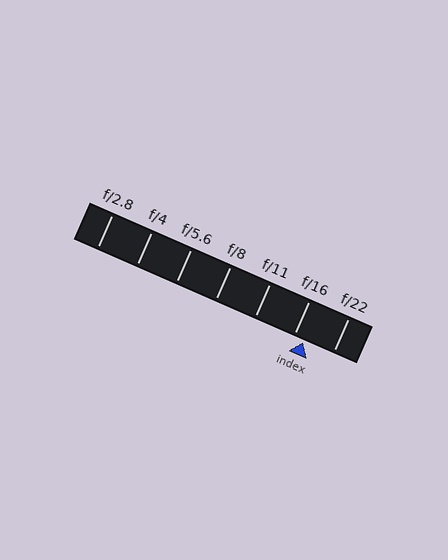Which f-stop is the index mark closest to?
The index mark is closest to f/16.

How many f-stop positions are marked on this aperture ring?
There are 7 f-stop positions marked.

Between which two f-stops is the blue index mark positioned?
The index mark is between f/16 and f/22.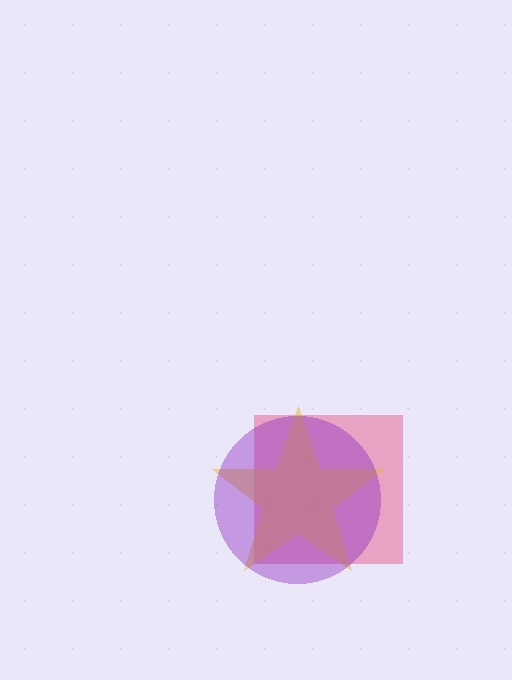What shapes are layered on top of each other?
The layered shapes are: a pink square, a yellow star, a purple circle.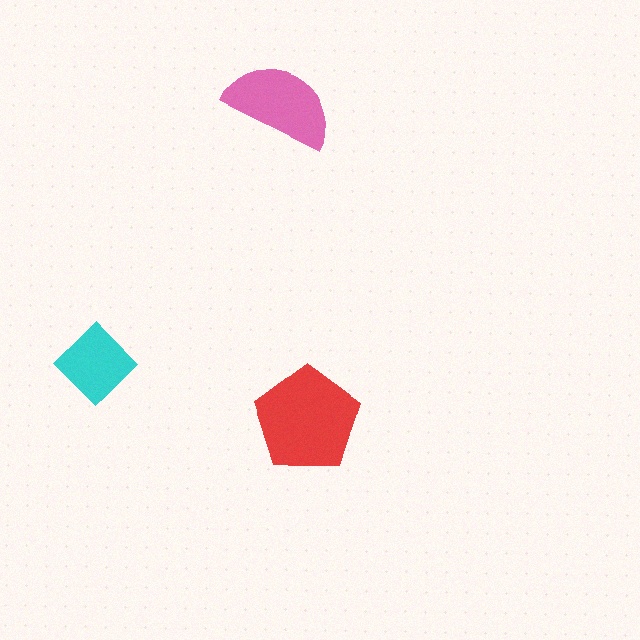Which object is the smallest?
The cyan diamond.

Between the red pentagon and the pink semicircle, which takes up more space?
The red pentagon.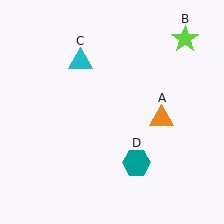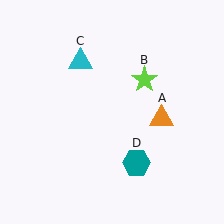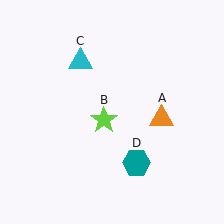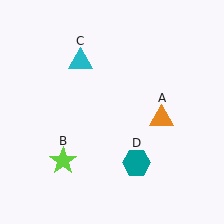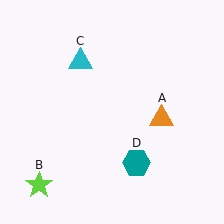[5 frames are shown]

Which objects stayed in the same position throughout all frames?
Orange triangle (object A) and cyan triangle (object C) and teal hexagon (object D) remained stationary.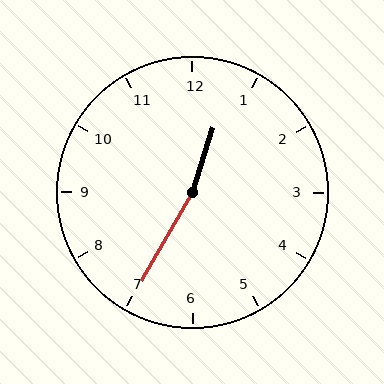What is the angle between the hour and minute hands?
Approximately 168 degrees.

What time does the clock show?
12:35.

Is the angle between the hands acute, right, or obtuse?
It is obtuse.